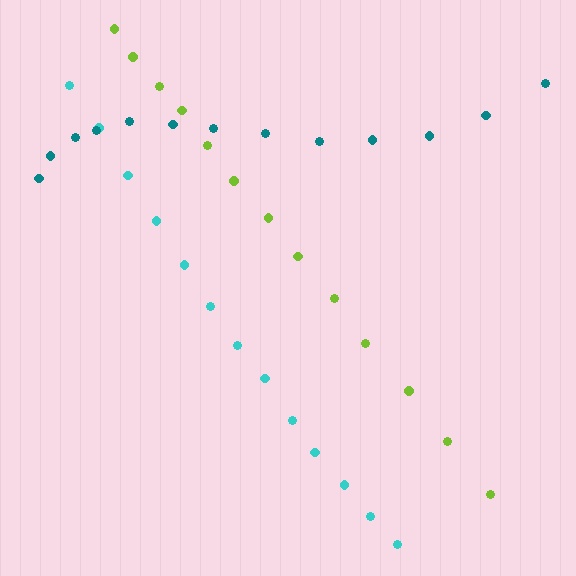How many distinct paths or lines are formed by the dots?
There are 3 distinct paths.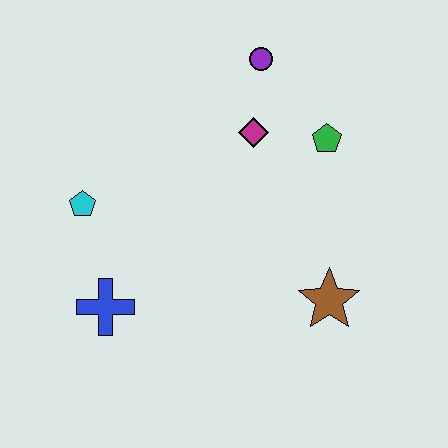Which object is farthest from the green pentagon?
The blue cross is farthest from the green pentagon.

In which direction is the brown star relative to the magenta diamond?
The brown star is below the magenta diamond.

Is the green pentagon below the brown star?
No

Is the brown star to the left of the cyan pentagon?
No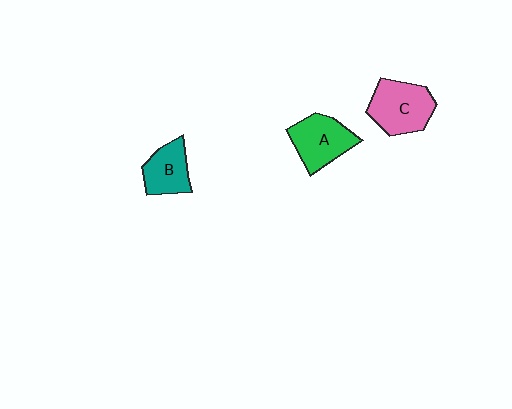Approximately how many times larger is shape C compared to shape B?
Approximately 1.4 times.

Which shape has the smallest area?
Shape B (teal).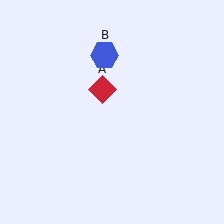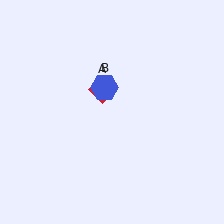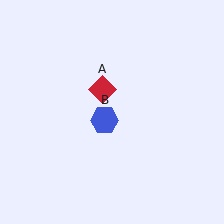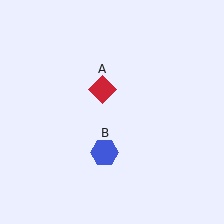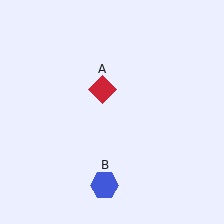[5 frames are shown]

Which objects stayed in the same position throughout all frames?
Red diamond (object A) remained stationary.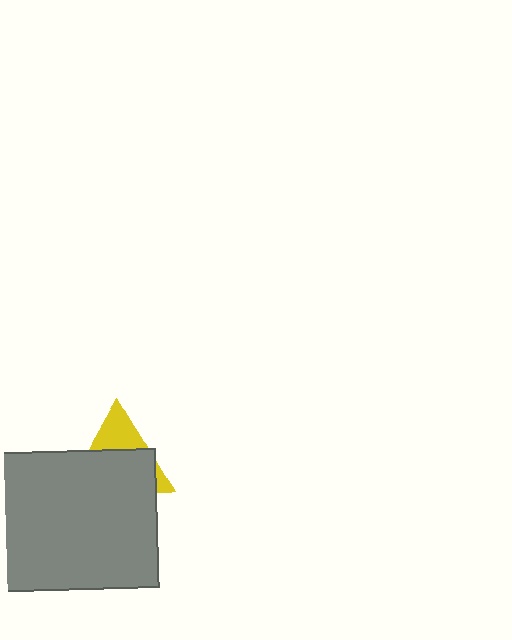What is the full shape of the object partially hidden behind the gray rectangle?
The partially hidden object is a yellow triangle.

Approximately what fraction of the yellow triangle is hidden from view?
Roughly 65% of the yellow triangle is hidden behind the gray rectangle.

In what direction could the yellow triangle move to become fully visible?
The yellow triangle could move up. That would shift it out from behind the gray rectangle entirely.